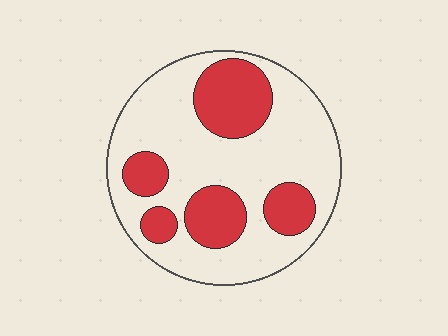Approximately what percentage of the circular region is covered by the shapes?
Approximately 30%.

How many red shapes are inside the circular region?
5.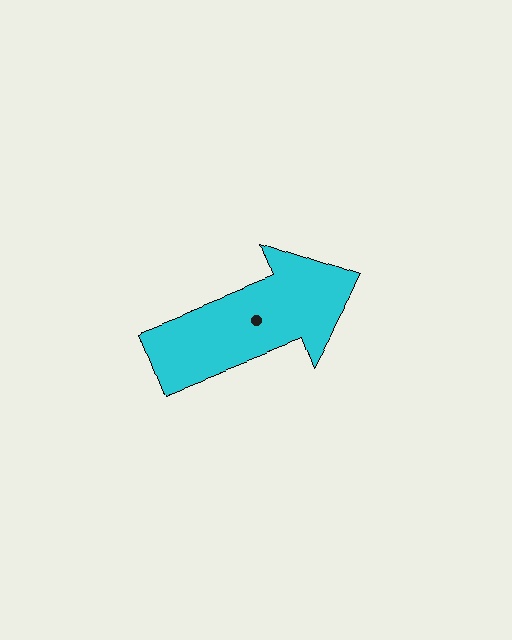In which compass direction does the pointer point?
East.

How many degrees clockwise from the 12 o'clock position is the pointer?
Approximately 69 degrees.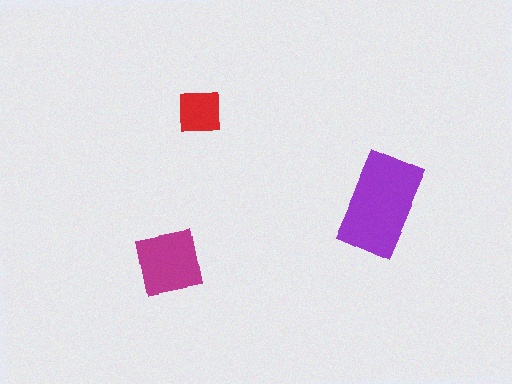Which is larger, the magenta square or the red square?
The magenta square.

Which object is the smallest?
The red square.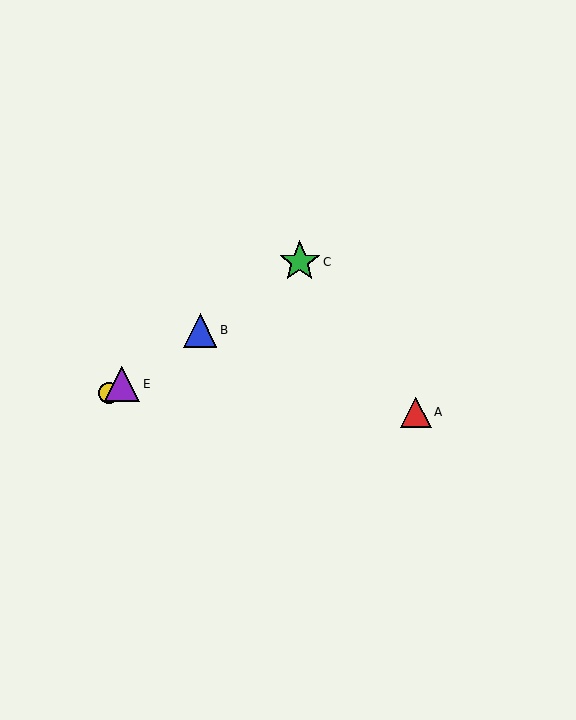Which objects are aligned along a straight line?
Objects B, C, D, E are aligned along a straight line.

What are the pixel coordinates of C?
Object C is at (300, 262).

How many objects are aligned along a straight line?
4 objects (B, C, D, E) are aligned along a straight line.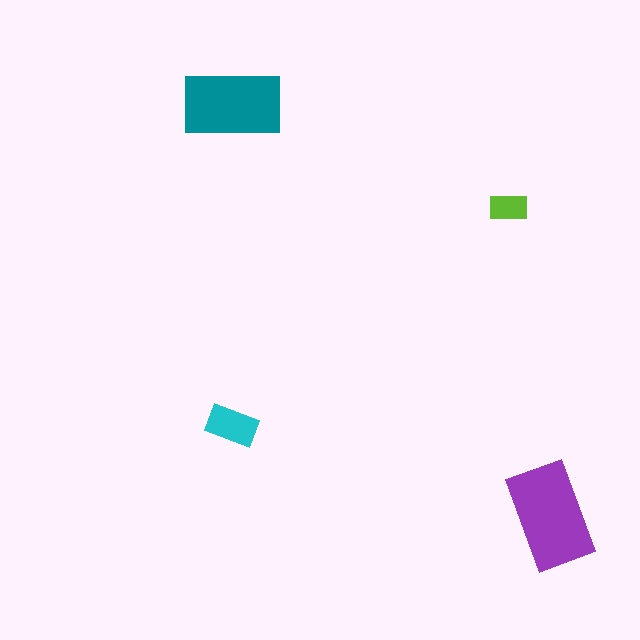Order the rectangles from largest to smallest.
the purple one, the teal one, the cyan one, the lime one.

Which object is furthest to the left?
The cyan rectangle is leftmost.